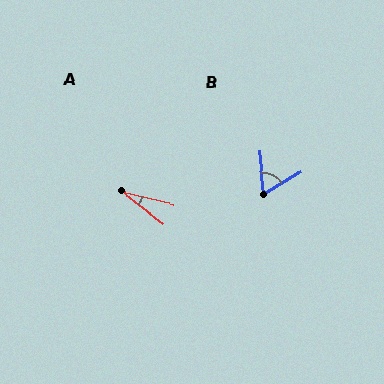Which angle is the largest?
B, at approximately 64 degrees.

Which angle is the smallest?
A, at approximately 24 degrees.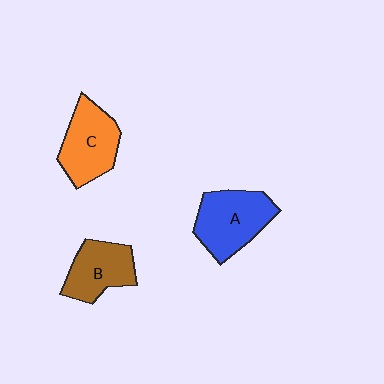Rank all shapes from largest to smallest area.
From largest to smallest: A (blue), C (orange), B (brown).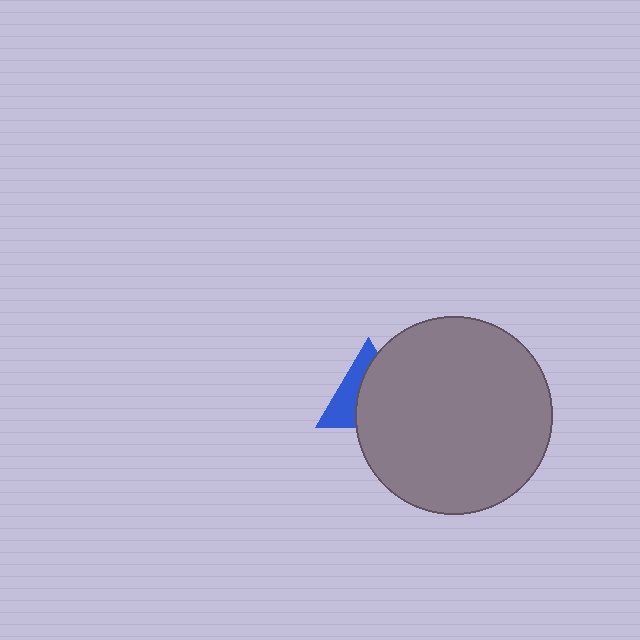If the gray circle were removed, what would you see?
You would see the complete blue triangle.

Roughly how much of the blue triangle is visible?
A small part of it is visible (roughly 40%).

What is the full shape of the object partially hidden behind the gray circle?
The partially hidden object is a blue triangle.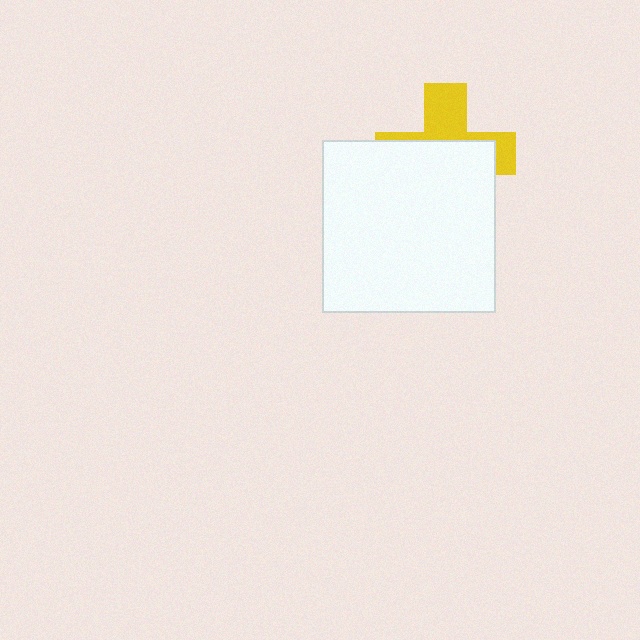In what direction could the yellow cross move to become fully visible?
The yellow cross could move up. That would shift it out from behind the white square entirely.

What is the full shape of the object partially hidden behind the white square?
The partially hidden object is a yellow cross.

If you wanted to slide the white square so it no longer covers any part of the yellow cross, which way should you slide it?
Slide it down — that is the most direct way to separate the two shapes.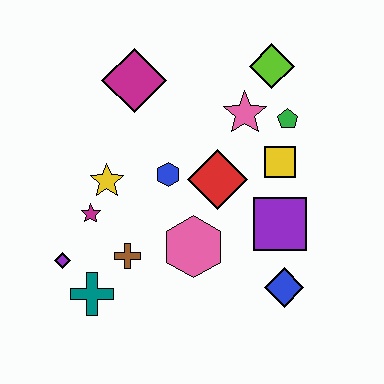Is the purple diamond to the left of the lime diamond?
Yes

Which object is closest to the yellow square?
The green pentagon is closest to the yellow square.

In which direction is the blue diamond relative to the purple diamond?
The blue diamond is to the right of the purple diamond.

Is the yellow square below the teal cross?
No